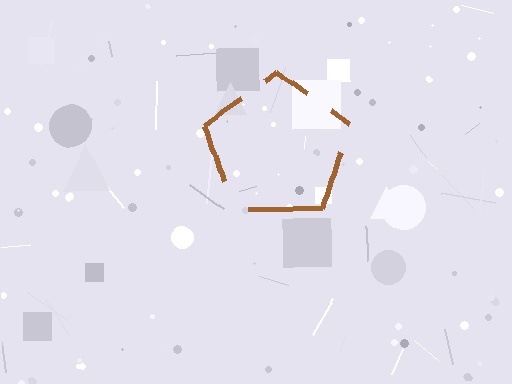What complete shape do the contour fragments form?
The contour fragments form a pentagon.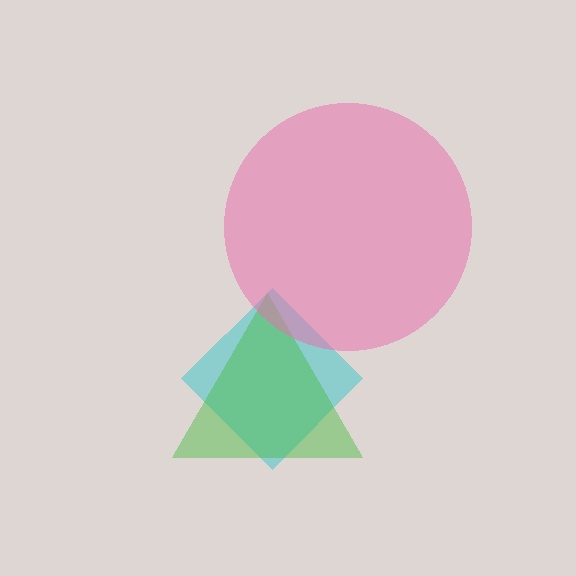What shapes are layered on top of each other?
The layered shapes are: a cyan diamond, a green triangle, a pink circle.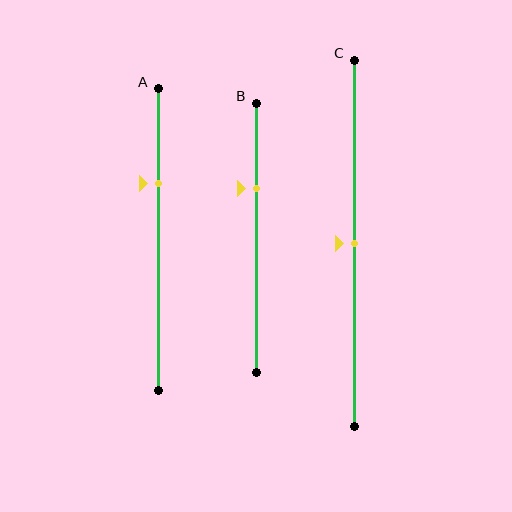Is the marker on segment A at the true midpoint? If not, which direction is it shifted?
No, the marker on segment A is shifted upward by about 19% of the segment length.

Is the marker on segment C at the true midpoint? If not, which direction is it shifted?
Yes, the marker on segment C is at the true midpoint.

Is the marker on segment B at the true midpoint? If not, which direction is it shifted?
No, the marker on segment B is shifted upward by about 18% of the segment length.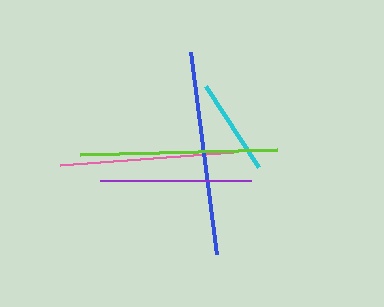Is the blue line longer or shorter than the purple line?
The blue line is longer than the purple line.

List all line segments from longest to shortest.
From longest to shortest: blue, lime, pink, purple, cyan.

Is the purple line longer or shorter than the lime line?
The lime line is longer than the purple line.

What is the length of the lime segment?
The lime segment is approximately 197 pixels long.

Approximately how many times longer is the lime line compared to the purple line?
The lime line is approximately 1.3 times the length of the purple line.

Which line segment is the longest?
The blue line is the longest at approximately 204 pixels.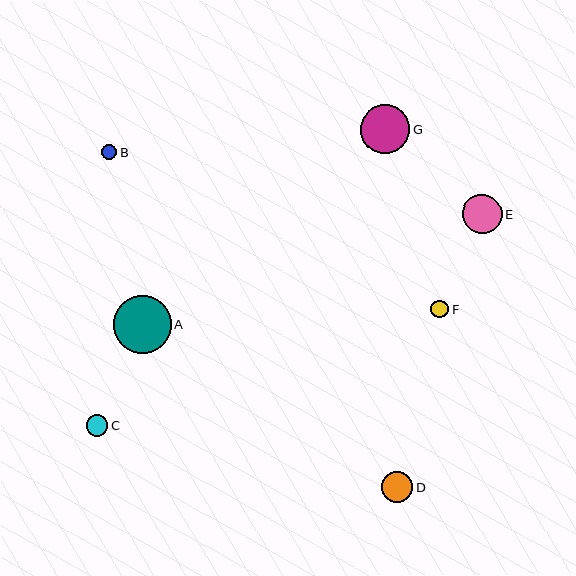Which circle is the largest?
Circle A is the largest with a size of approximately 58 pixels.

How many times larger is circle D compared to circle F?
Circle D is approximately 1.8 times the size of circle F.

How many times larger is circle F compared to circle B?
Circle F is approximately 1.2 times the size of circle B.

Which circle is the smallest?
Circle B is the smallest with a size of approximately 15 pixels.